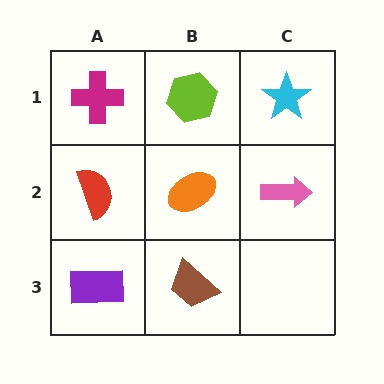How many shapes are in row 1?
3 shapes.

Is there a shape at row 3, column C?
No, that cell is empty.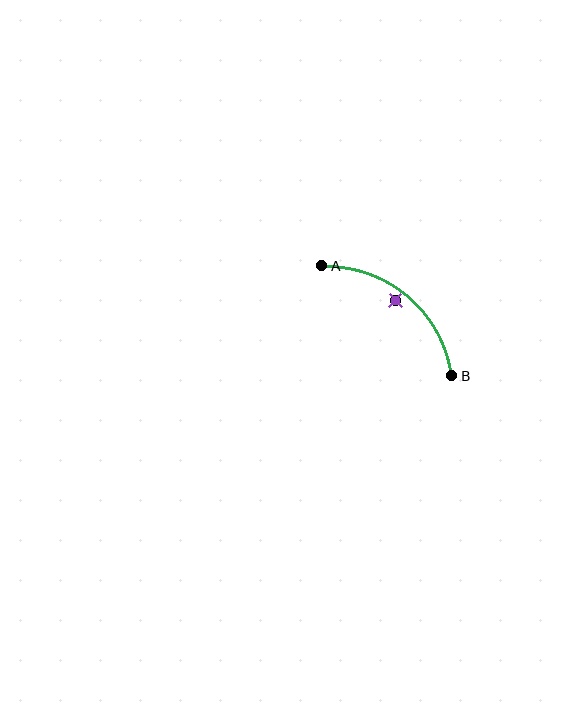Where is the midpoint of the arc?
The arc midpoint is the point on the curve farthest from the straight line joining A and B. It sits above and to the right of that line.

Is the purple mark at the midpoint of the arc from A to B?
No — the purple mark does not lie on the arc at all. It sits slightly inside the curve.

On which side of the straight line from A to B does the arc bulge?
The arc bulges above and to the right of the straight line connecting A and B.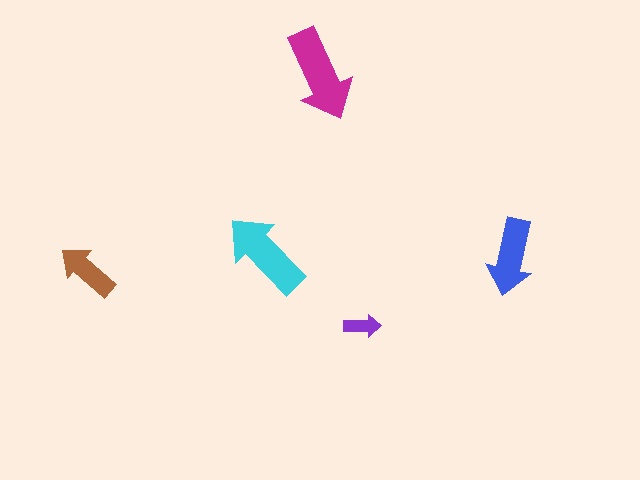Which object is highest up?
The magenta arrow is topmost.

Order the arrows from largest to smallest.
the magenta one, the cyan one, the blue one, the brown one, the purple one.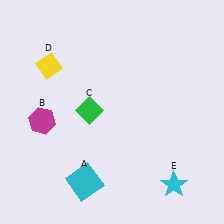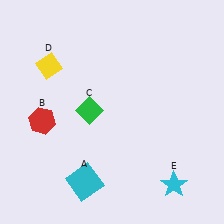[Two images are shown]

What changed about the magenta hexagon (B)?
In Image 1, B is magenta. In Image 2, it changed to red.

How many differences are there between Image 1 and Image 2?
There is 1 difference between the two images.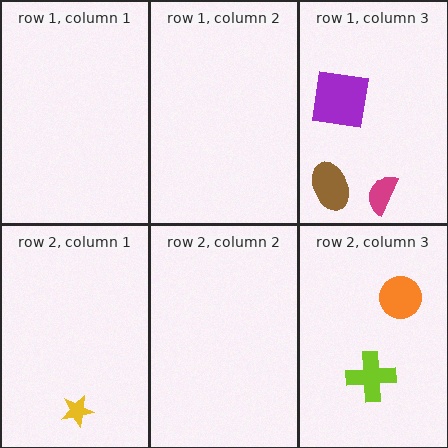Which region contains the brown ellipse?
The row 1, column 3 region.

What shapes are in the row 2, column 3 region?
The lime cross, the orange circle.